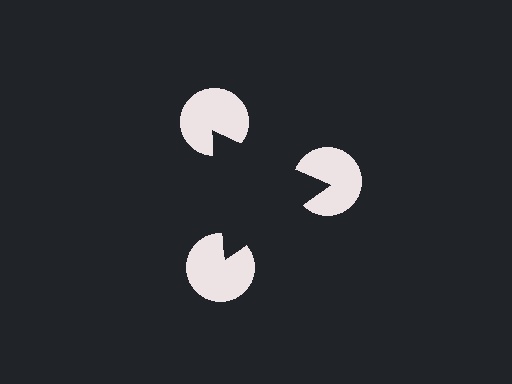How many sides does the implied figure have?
3 sides.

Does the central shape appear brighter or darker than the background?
It typically appears slightly darker than the background, even though no actual brightness change is drawn.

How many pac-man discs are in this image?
There are 3 — one at each vertex of the illusory triangle.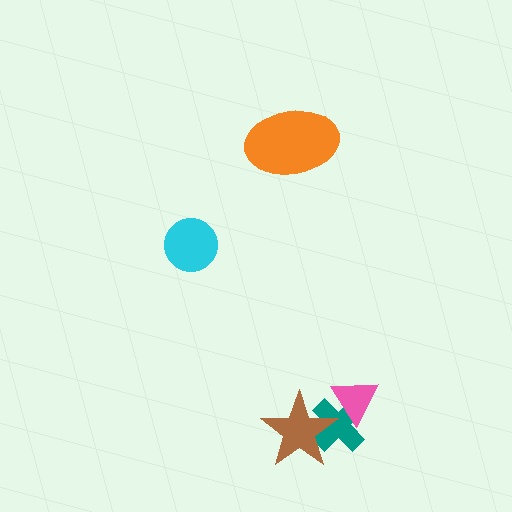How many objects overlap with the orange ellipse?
0 objects overlap with the orange ellipse.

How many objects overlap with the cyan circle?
0 objects overlap with the cyan circle.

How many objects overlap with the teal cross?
2 objects overlap with the teal cross.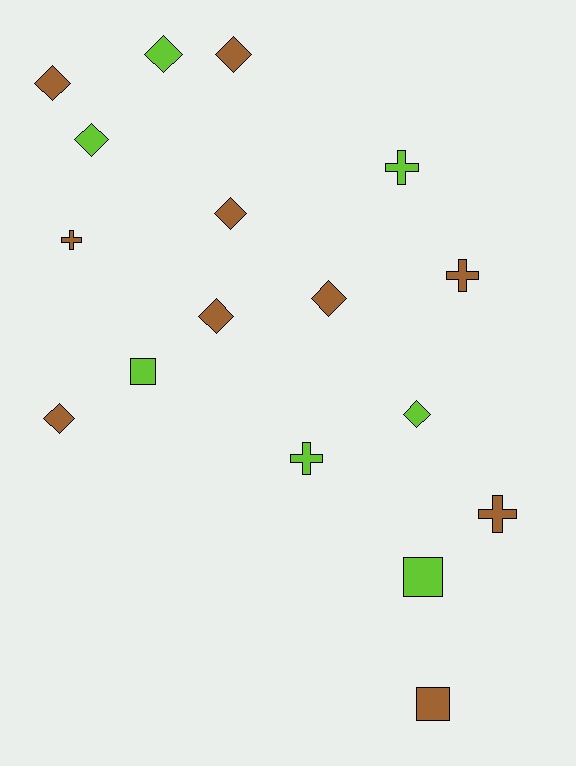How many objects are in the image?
There are 17 objects.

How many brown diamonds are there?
There are 6 brown diamonds.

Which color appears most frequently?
Brown, with 10 objects.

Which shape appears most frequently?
Diamond, with 9 objects.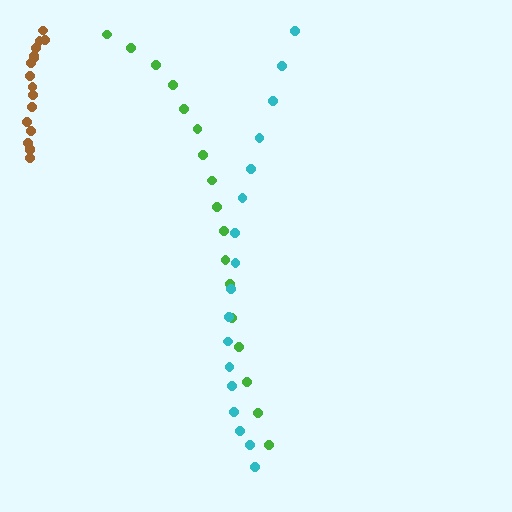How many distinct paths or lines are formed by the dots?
There are 3 distinct paths.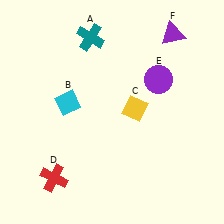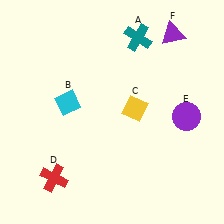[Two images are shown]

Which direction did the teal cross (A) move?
The teal cross (A) moved right.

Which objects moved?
The objects that moved are: the teal cross (A), the purple circle (E).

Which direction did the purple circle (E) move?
The purple circle (E) moved down.